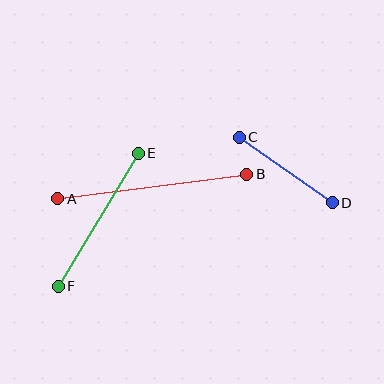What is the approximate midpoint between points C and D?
The midpoint is at approximately (286, 170) pixels.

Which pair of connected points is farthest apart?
Points A and B are farthest apart.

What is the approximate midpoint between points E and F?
The midpoint is at approximately (98, 220) pixels.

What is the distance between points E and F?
The distance is approximately 155 pixels.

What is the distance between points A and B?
The distance is approximately 191 pixels.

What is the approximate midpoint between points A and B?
The midpoint is at approximately (152, 187) pixels.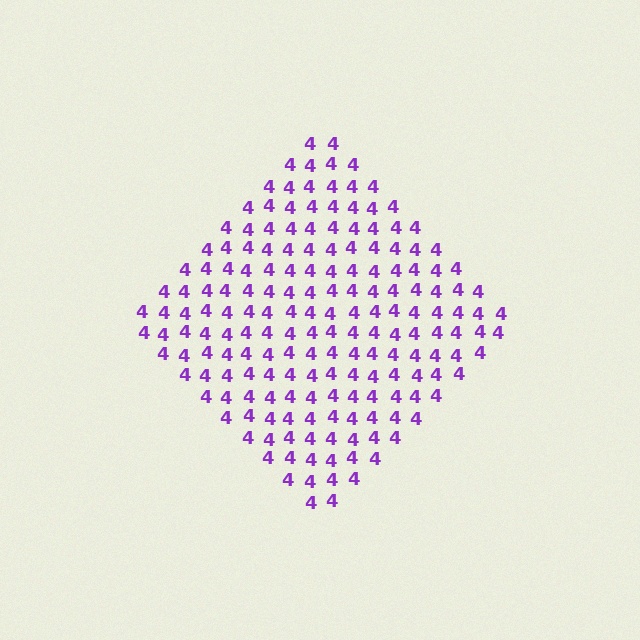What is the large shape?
The large shape is a diamond.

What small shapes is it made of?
It is made of small digit 4's.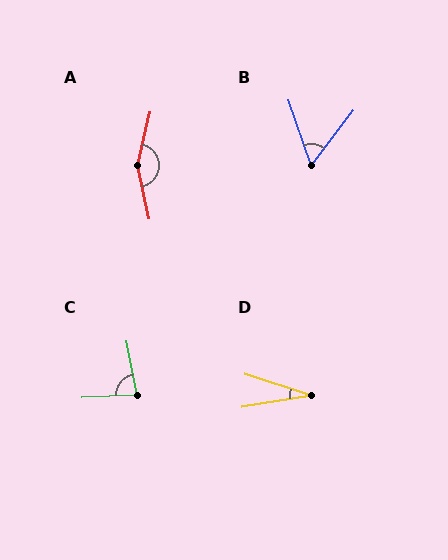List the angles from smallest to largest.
D (28°), B (56°), C (81°), A (155°).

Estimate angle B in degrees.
Approximately 56 degrees.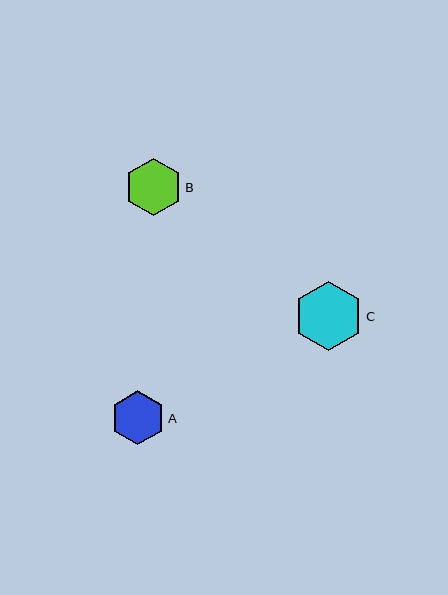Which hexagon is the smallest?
Hexagon A is the smallest with a size of approximately 54 pixels.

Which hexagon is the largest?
Hexagon C is the largest with a size of approximately 69 pixels.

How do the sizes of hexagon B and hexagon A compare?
Hexagon B and hexagon A are approximately the same size.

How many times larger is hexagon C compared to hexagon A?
Hexagon C is approximately 1.3 times the size of hexagon A.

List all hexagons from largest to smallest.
From largest to smallest: C, B, A.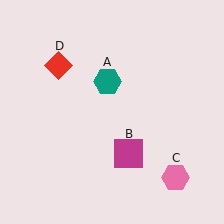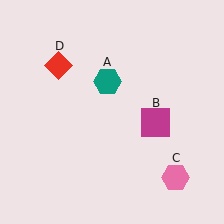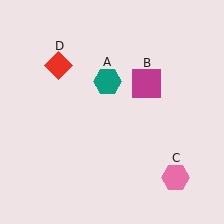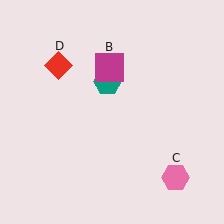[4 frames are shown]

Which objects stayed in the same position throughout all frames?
Teal hexagon (object A) and pink hexagon (object C) and red diamond (object D) remained stationary.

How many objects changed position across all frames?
1 object changed position: magenta square (object B).